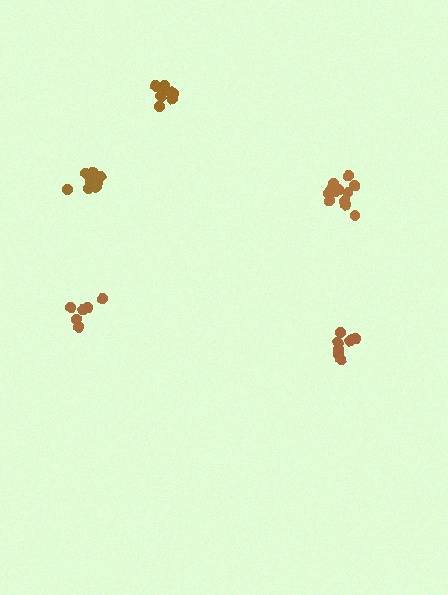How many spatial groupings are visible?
There are 5 spatial groupings.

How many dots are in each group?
Group 1: 6 dots, Group 2: 12 dots, Group 3: 8 dots, Group 4: 11 dots, Group 5: 9 dots (46 total).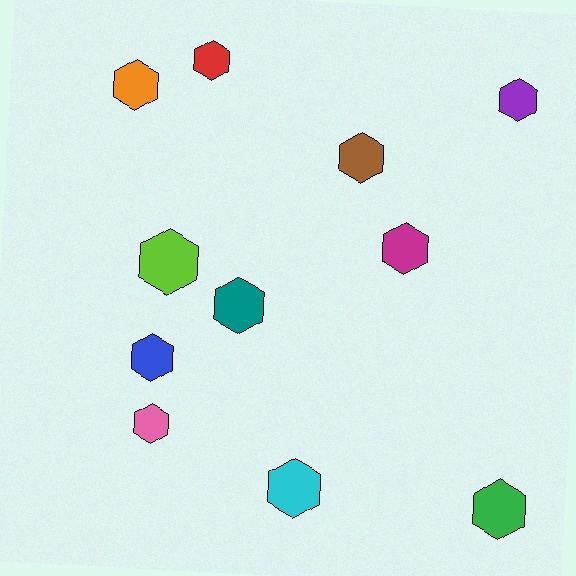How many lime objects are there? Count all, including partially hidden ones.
There is 1 lime object.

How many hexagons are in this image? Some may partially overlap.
There are 11 hexagons.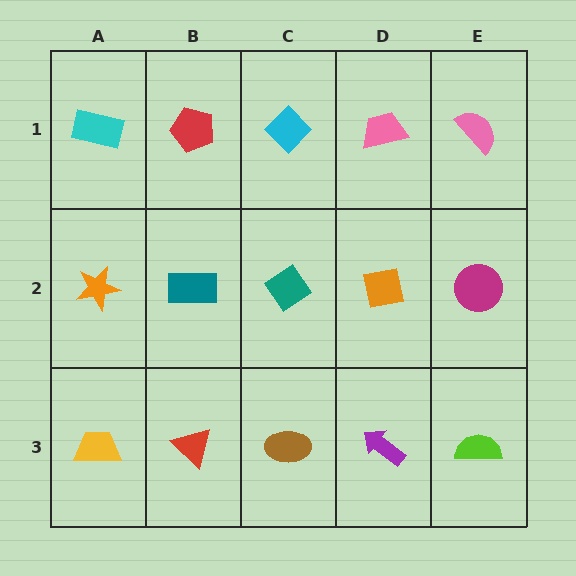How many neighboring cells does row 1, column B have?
3.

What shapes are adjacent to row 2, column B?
A red pentagon (row 1, column B), a red triangle (row 3, column B), an orange star (row 2, column A), a teal diamond (row 2, column C).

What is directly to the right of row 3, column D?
A lime semicircle.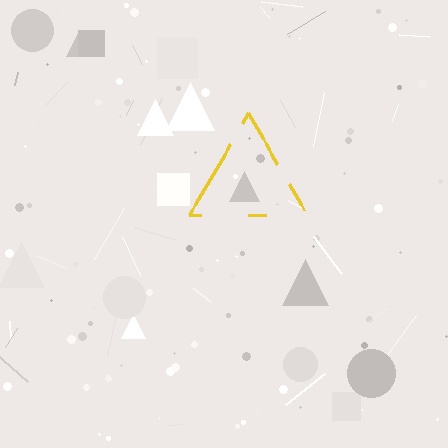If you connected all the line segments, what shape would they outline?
They would outline a triangle.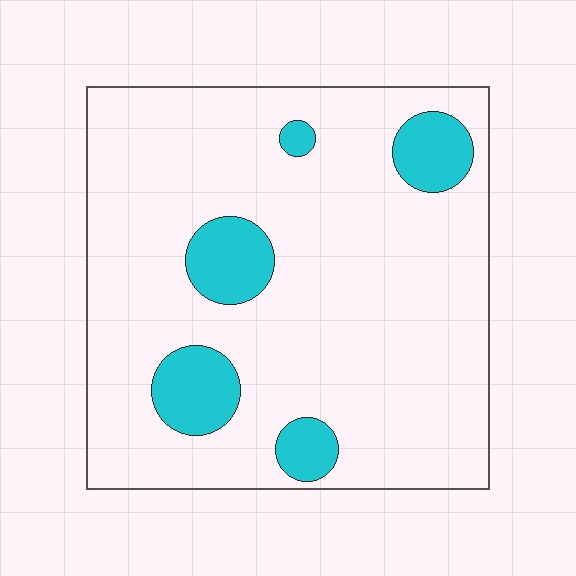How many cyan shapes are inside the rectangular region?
5.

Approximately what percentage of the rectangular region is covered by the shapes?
Approximately 15%.